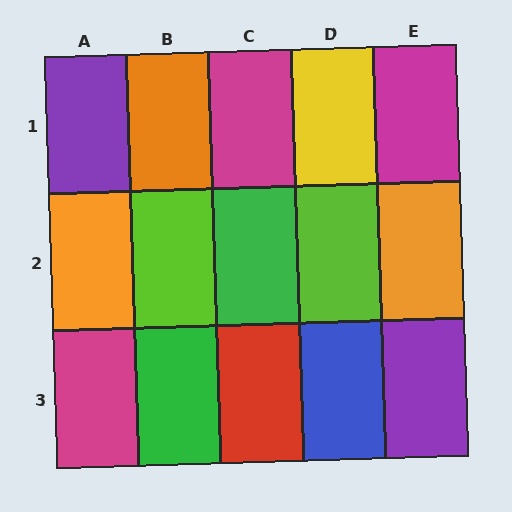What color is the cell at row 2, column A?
Orange.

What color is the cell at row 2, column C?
Green.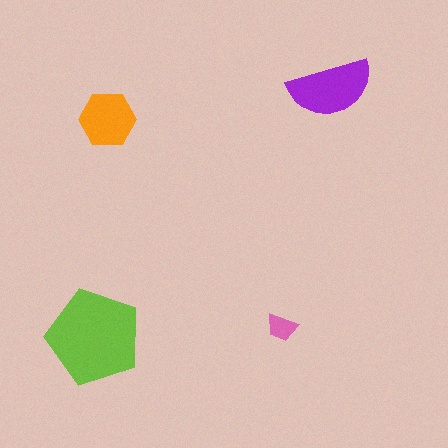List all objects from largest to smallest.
The lime pentagon, the purple semicircle, the orange hexagon, the pink trapezoid.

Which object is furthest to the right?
The purple semicircle is rightmost.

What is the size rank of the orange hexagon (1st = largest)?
3rd.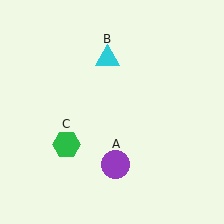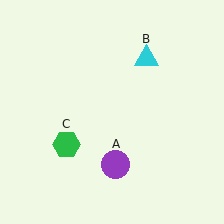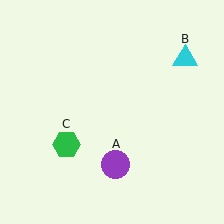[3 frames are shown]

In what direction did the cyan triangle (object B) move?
The cyan triangle (object B) moved right.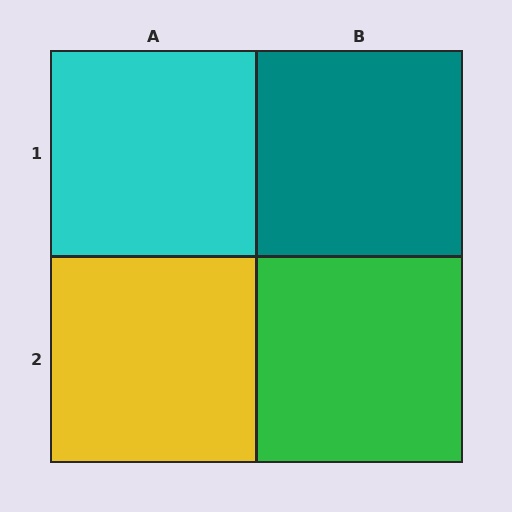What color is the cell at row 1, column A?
Cyan.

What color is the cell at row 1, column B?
Teal.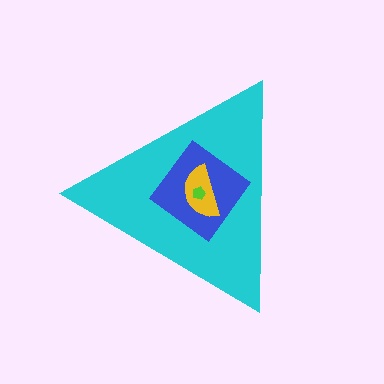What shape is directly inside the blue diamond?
The yellow semicircle.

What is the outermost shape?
The cyan triangle.